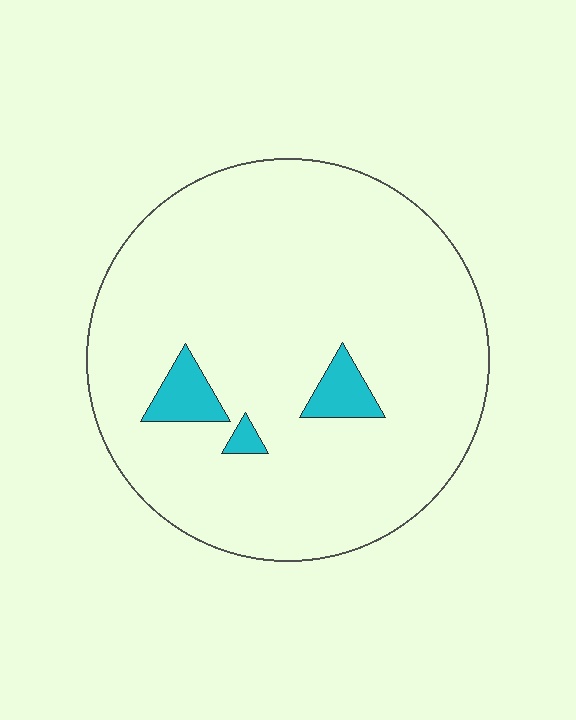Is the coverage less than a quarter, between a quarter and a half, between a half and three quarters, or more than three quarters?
Less than a quarter.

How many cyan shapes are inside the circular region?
3.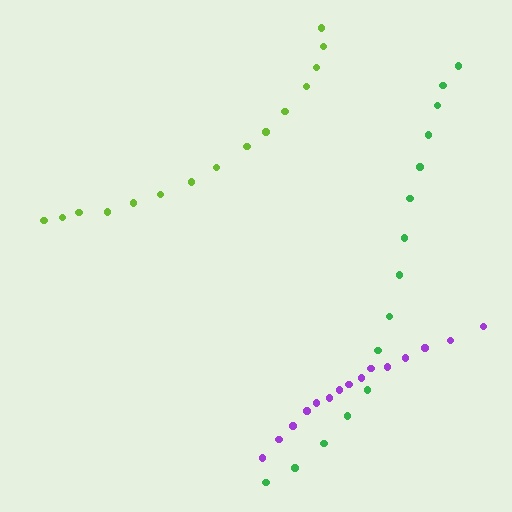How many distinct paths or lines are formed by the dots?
There are 3 distinct paths.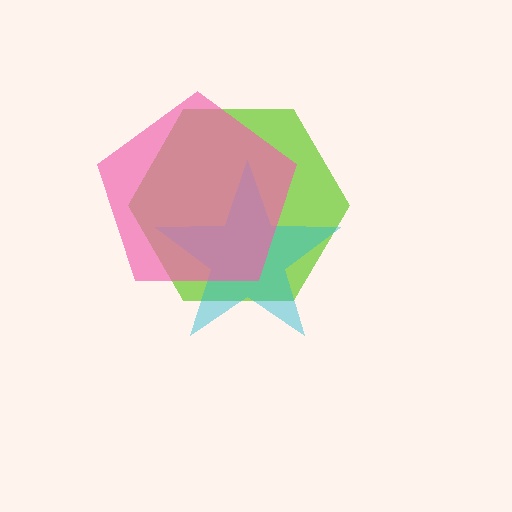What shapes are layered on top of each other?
The layered shapes are: a lime hexagon, a cyan star, a pink pentagon.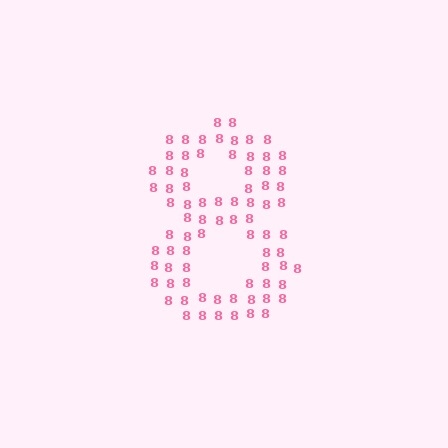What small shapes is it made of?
It is made of small digit 8's.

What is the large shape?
The large shape is the digit 8.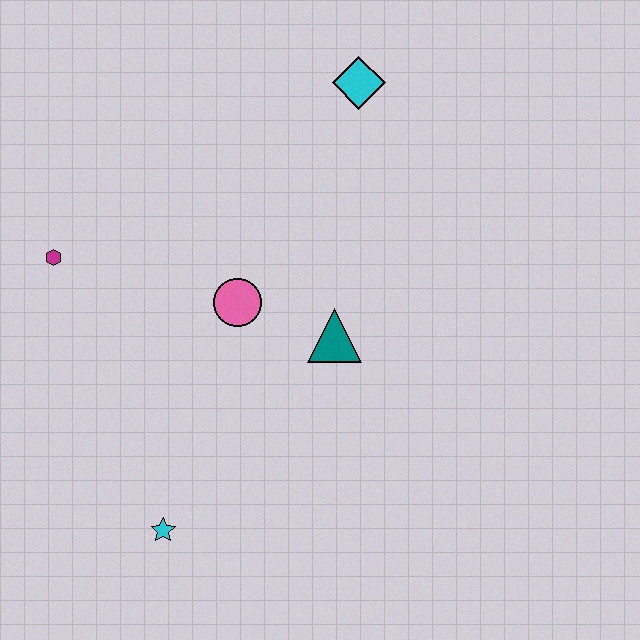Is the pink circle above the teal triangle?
Yes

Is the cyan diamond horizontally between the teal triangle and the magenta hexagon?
No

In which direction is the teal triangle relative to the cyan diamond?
The teal triangle is below the cyan diamond.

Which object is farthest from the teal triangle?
The magenta hexagon is farthest from the teal triangle.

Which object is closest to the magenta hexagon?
The pink circle is closest to the magenta hexagon.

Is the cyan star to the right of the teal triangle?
No